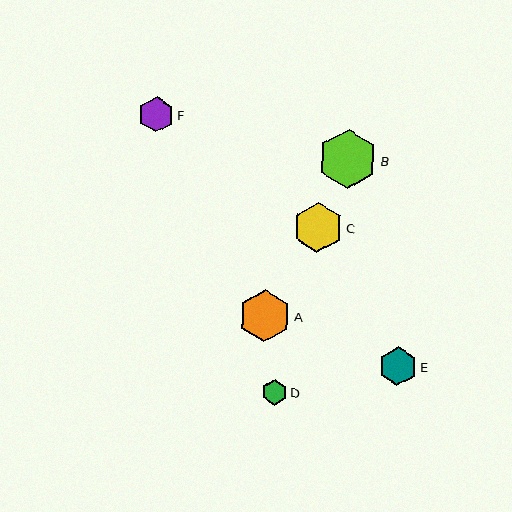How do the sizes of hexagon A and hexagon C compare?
Hexagon A and hexagon C are approximately the same size.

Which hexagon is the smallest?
Hexagon D is the smallest with a size of approximately 26 pixels.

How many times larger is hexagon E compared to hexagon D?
Hexagon E is approximately 1.5 times the size of hexagon D.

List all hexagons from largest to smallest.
From largest to smallest: B, A, C, E, F, D.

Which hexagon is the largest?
Hexagon B is the largest with a size of approximately 59 pixels.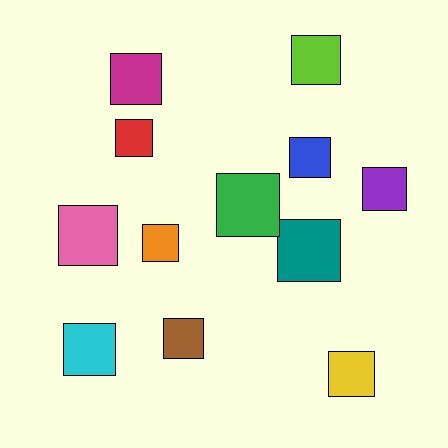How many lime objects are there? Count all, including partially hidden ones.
There is 1 lime object.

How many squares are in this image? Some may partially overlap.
There are 12 squares.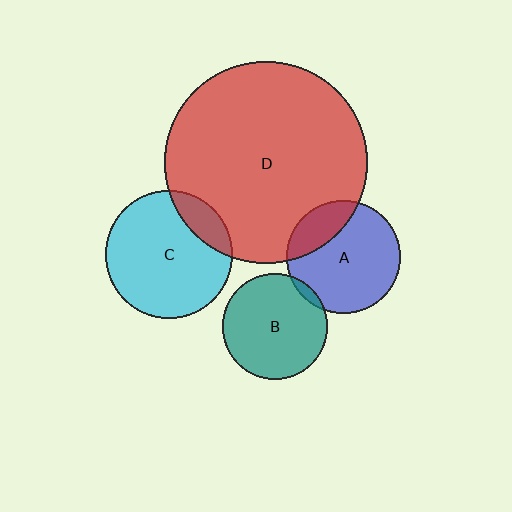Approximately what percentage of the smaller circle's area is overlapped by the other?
Approximately 25%.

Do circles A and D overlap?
Yes.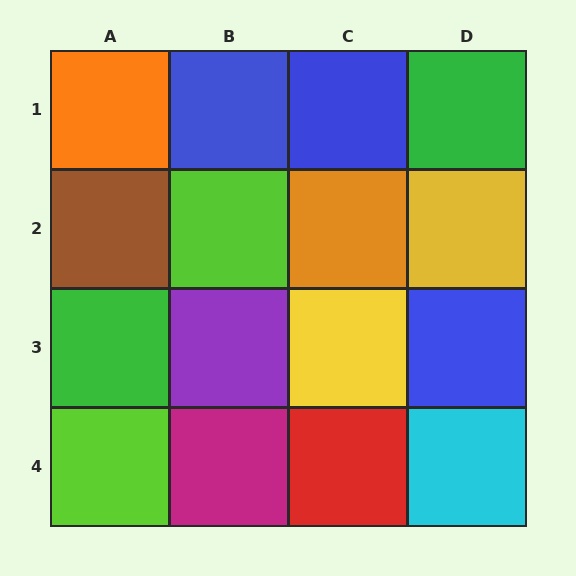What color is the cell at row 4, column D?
Cyan.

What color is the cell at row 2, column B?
Lime.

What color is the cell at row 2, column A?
Brown.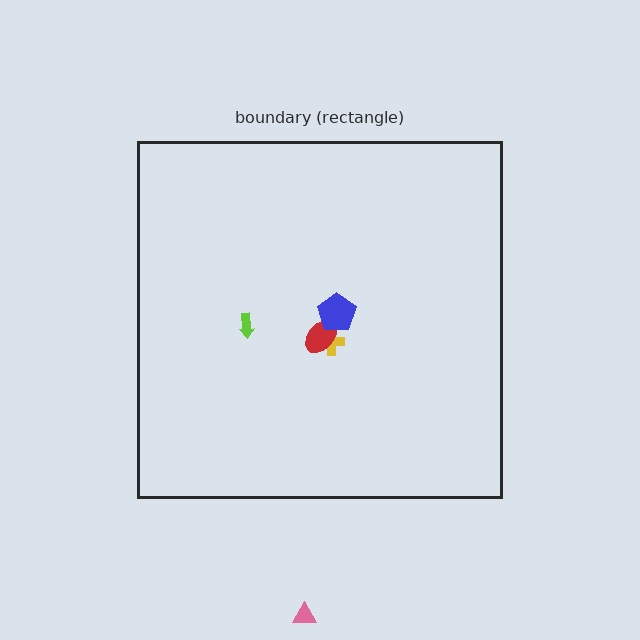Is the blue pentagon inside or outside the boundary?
Inside.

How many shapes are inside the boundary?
4 inside, 1 outside.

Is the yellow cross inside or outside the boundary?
Inside.